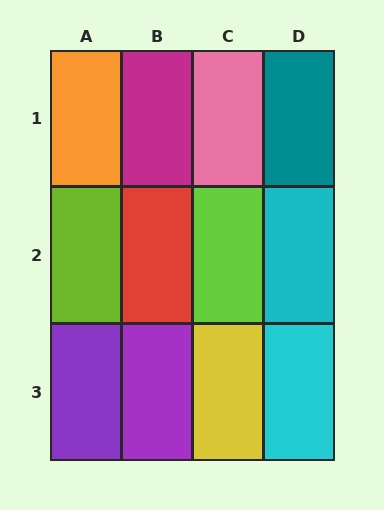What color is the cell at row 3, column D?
Cyan.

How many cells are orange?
1 cell is orange.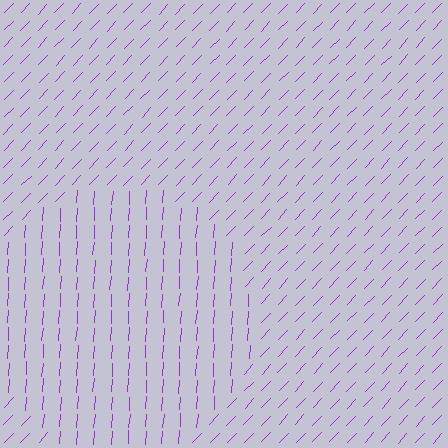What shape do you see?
I see a circle.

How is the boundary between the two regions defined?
The boundary is defined purely by a change in line orientation (approximately 40 degrees difference). All lines are the same color and thickness.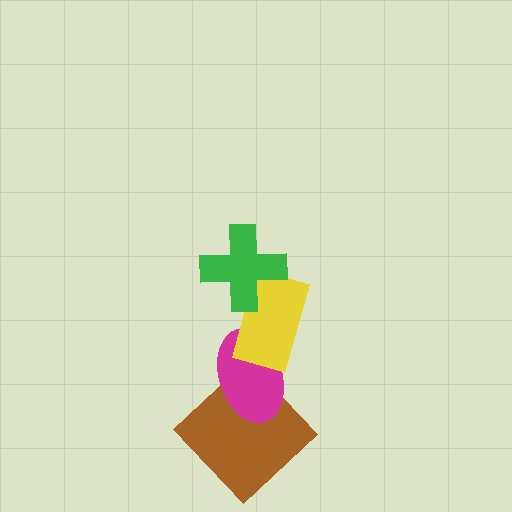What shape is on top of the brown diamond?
The magenta ellipse is on top of the brown diamond.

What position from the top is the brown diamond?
The brown diamond is 4th from the top.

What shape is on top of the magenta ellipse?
The yellow rectangle is on top of the magenta ellipse.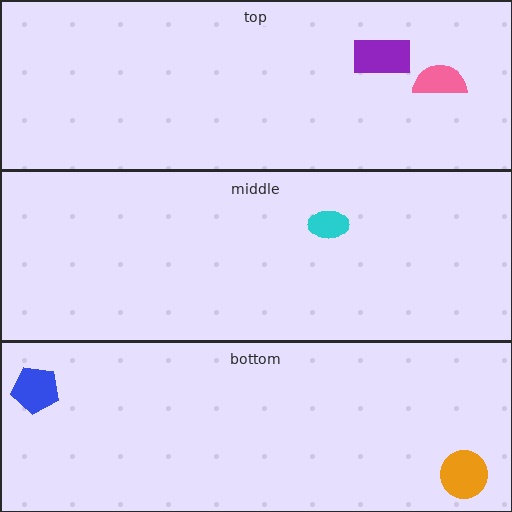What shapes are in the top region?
The pink semicircle, the purple rectangle.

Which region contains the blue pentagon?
The bottom region.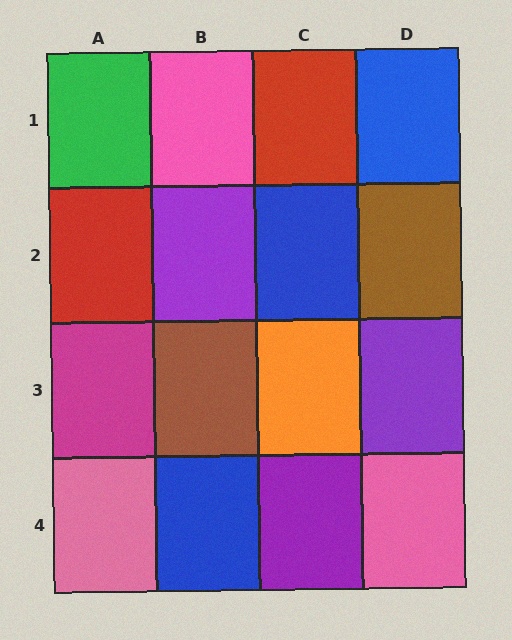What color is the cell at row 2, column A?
Red.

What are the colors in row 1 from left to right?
Green, pink, red, blue.